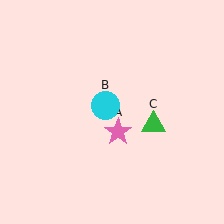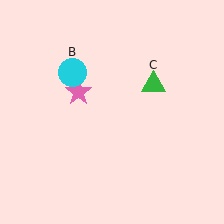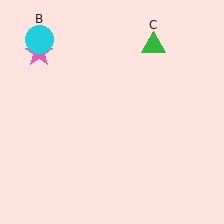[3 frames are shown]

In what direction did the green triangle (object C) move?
The green triangle (object C) moved up.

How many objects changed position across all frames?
3 objects changed position: pink star (object A), cyan circle (object B), green triangle (object C).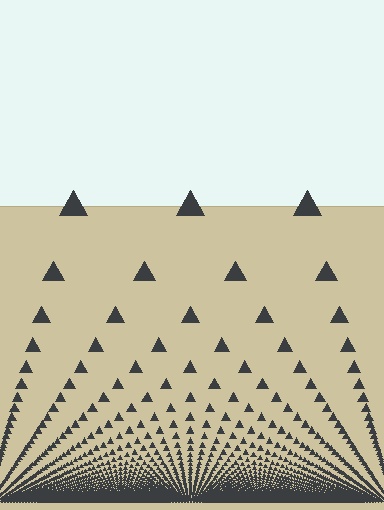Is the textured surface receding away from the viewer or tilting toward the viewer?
The surface appears to tilt toward the viewer. Texture elements get larger and sparser toward the top.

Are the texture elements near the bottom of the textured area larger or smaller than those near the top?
Smaller. The gradient is inverted — elements near the bottom are smaller and denser.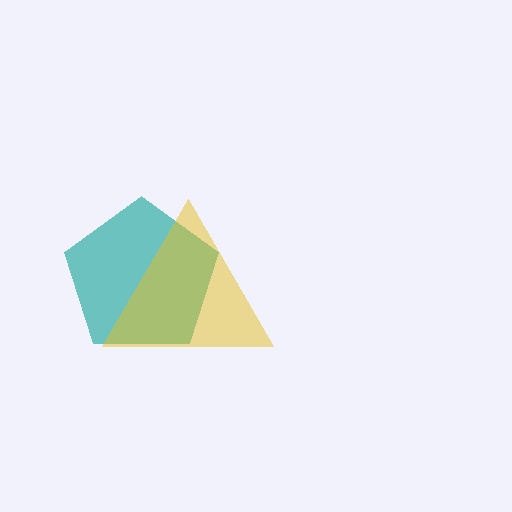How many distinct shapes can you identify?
There are 2 distinct shapes: a teal pentagon, a yellow triangle.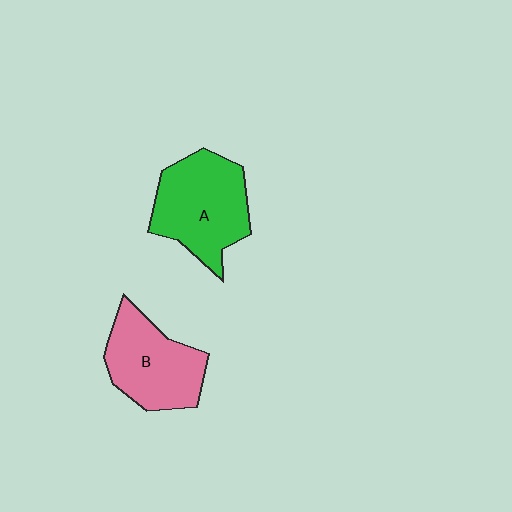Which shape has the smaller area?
Shape B (pink).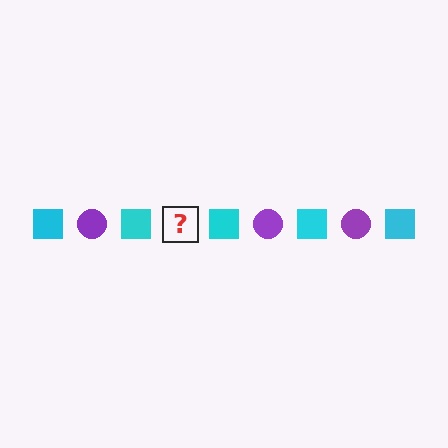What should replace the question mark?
The question mark should be replaced with a purple circle.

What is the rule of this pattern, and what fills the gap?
The rule is that the pattern alternates between cyan square and purple circle. The gap should be filled with a purple circle.